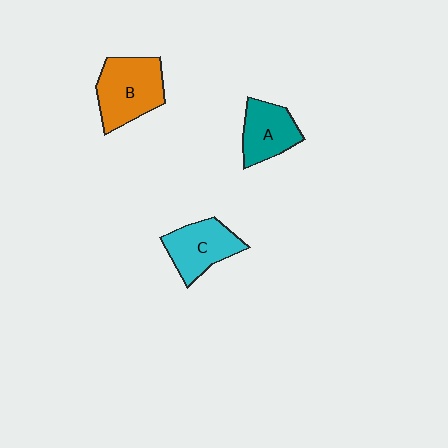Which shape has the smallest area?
Shape A (teal).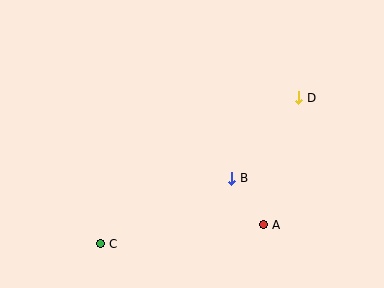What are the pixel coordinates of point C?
Point C is at (101, 244).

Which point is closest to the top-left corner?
Point C is closest to the top-left corner.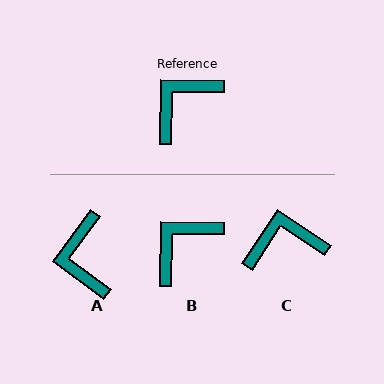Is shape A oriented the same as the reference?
No, it is off by about 54 degrees.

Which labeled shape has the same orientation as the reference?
B.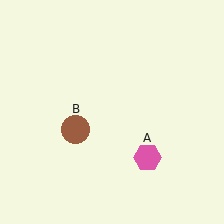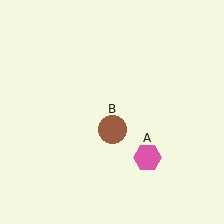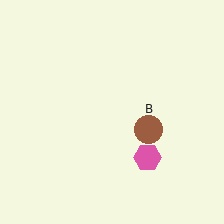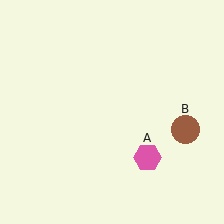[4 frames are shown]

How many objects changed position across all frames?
1 object changed position: brown circle (object B).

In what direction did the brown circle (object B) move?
The brown circle (object B) moved right.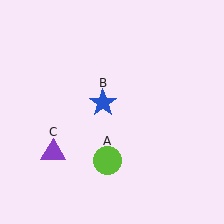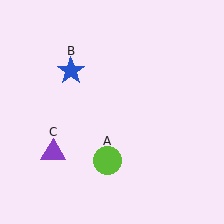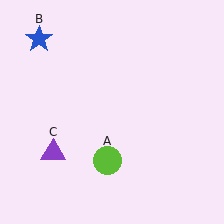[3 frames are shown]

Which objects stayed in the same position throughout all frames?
Lime circle (object A) and purple triangle (object C) remained stationary.